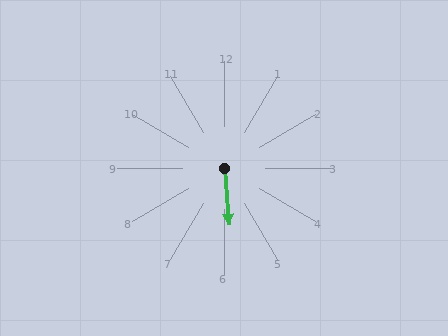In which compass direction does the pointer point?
South.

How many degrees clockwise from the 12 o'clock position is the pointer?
Approximately 175 degrees.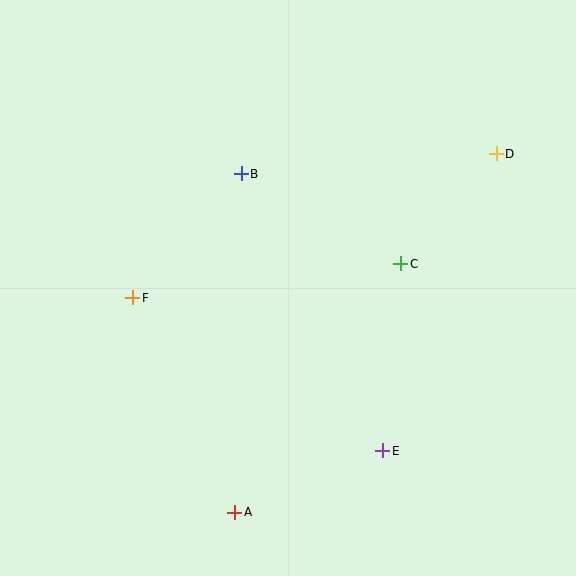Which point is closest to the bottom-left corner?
Point A is closest to the bottom-left corner.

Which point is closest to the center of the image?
Point C at (401, 264) is closest to the center.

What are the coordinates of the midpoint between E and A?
The midpoint between E and A is at (309, 481).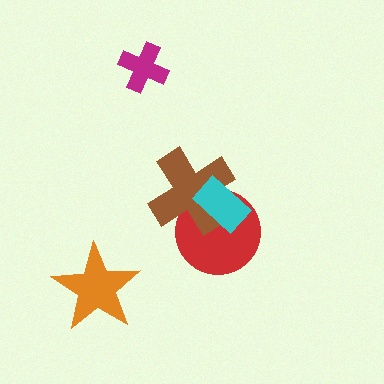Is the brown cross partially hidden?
Yes, it is partially covered by another shape.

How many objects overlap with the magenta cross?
0 objects overlap with the magenta cross.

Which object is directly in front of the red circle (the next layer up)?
The brown cross is directly in front of the red circle.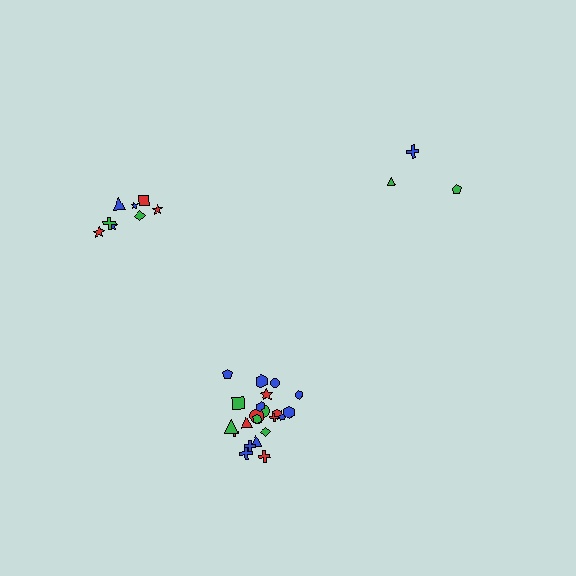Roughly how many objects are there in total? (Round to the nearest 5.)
Roughly 35 objects in total.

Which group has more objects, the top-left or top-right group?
The top-left group.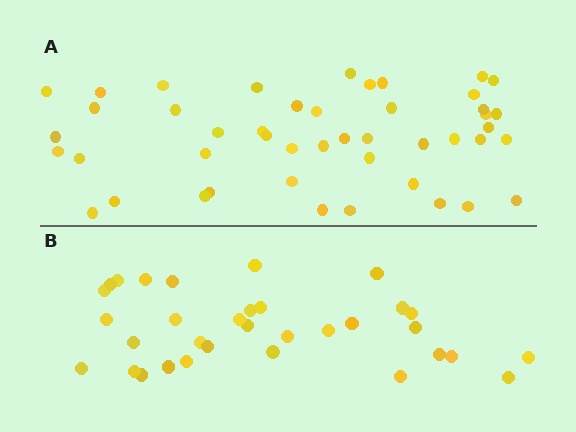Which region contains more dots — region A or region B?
Region A (the top region) has more dots.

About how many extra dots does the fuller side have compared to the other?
Region A has approximately 15 more dots than region B.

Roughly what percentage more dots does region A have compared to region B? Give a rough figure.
About 40% more.